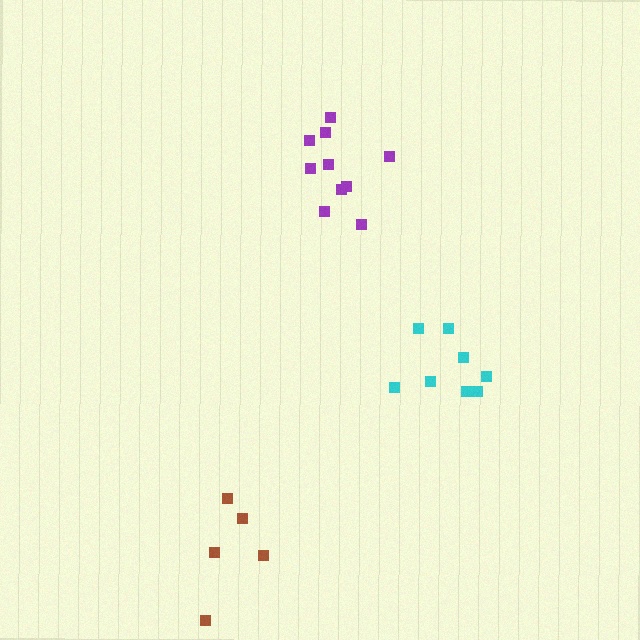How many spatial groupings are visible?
There are 3 spatial groupings.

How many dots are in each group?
Group 1: 10 dots, Group 2: 8 dots, Group 3: 5 dots (23 total).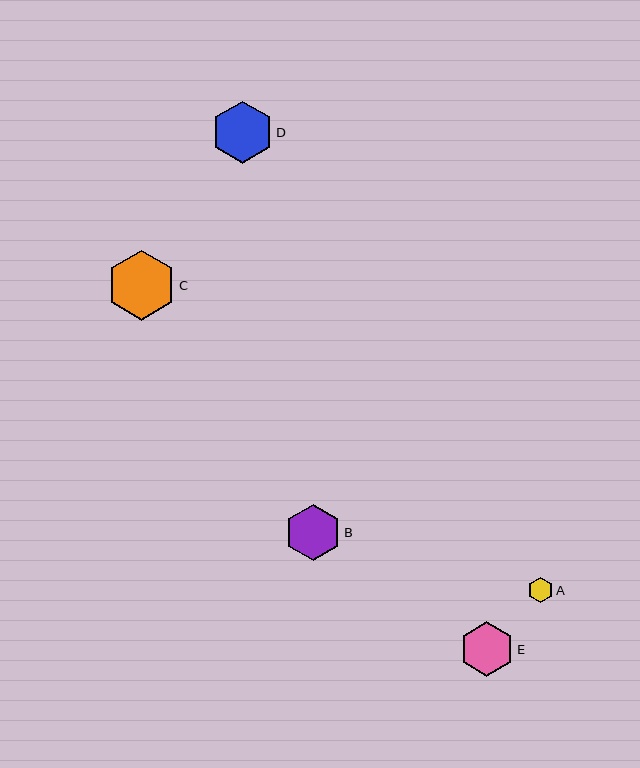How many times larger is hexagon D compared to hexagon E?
Hexagon D is approximately 1.1 times the size of hexagon E.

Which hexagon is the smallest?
Hexagon A is the smallest with a size of approximately 26 pixels.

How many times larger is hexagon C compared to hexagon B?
Hexagon C is approximately 1.2 times the size of hexagon B.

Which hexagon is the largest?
Hexagon C is the largest with a size of approximately 70 pixels.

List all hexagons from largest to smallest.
From largest to smallest: C, D, B, E, A.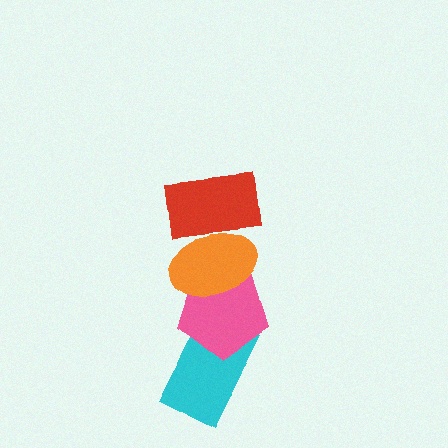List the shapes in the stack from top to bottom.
From top to bottom: the red rectangle, the orange ellipse, the pink pentagon, the cyan rectangle.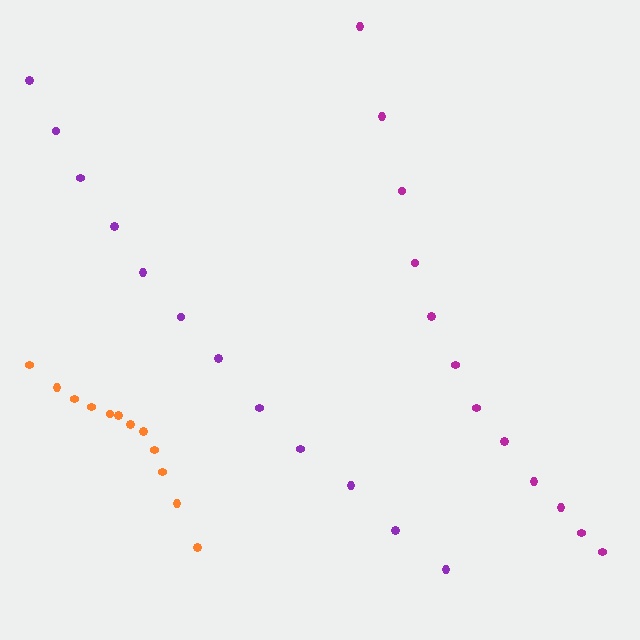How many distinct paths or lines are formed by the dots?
There are 3 distinct paths.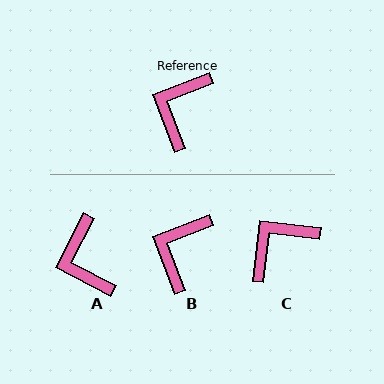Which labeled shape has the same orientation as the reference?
B.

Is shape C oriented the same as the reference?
No, it is off by about 28 degrees.